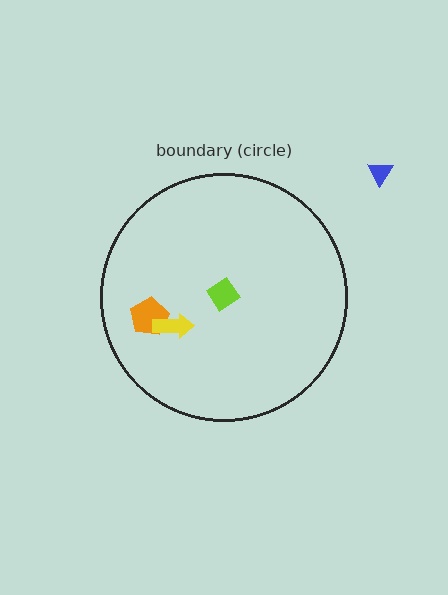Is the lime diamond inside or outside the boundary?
Inside.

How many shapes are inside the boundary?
3 inside, 1 outside.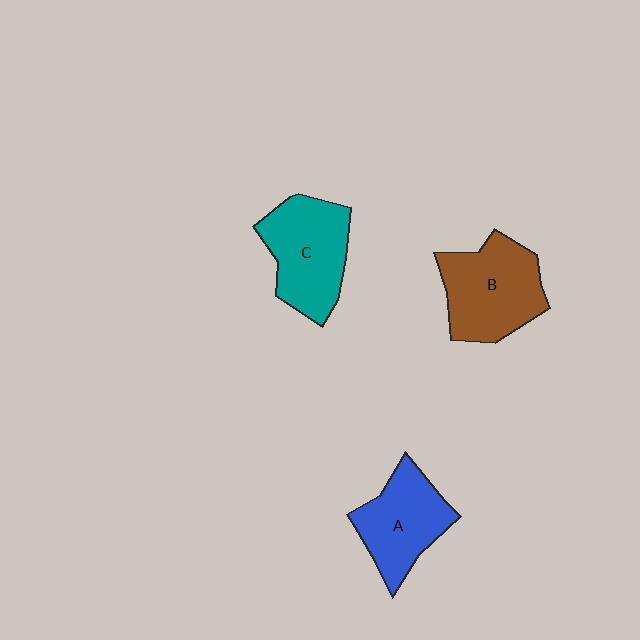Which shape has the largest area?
Shape B (brown).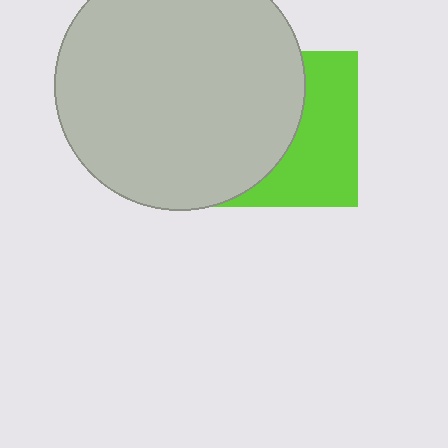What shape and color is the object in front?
The object in front is a light gray circle.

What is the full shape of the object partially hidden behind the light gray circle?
The partially hidden object is a lime square.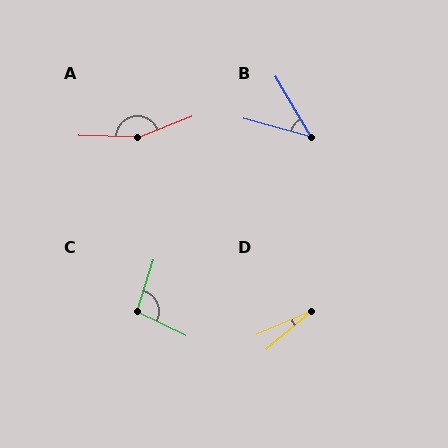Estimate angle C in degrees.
Approximately 98 degrees.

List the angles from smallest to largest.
D (18°), B (44°), C (98°), A (157°).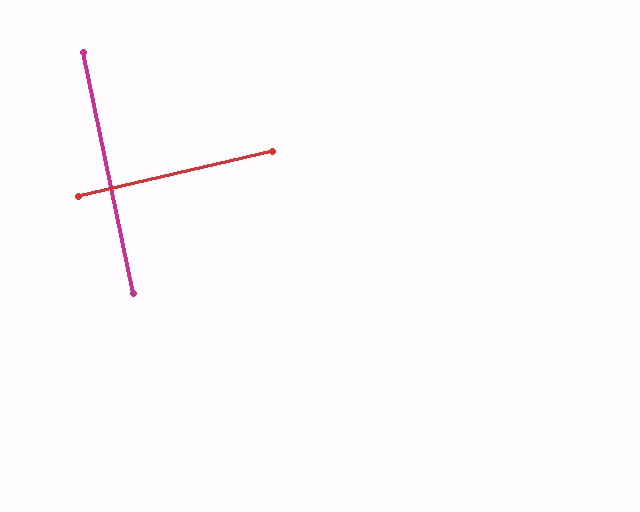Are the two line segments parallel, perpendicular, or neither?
Perpendicular — they meet at approximately 88°.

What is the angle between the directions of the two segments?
Approximately 88 degrees.